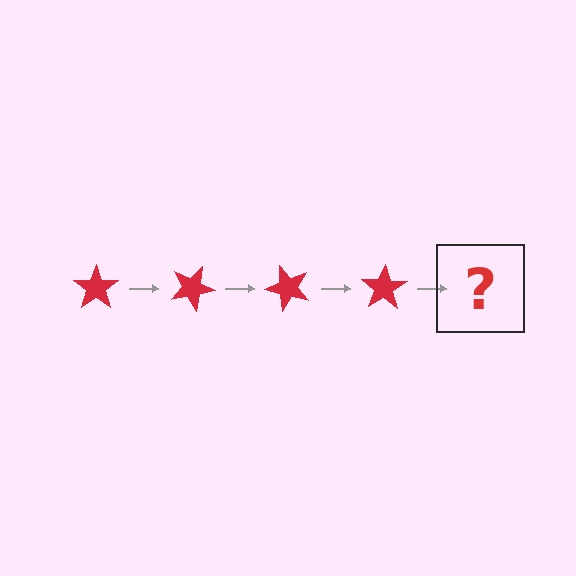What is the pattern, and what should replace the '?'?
The pattern is that the star rotates 25 degrees each step. The '?' should be a red star rotated 100 degrees.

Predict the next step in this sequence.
The next step is a red star rotated 100 degrees.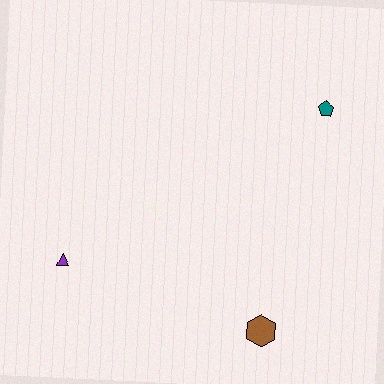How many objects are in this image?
There are 3 objects.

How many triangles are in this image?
There is 1 triangle.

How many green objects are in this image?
There are no green objects.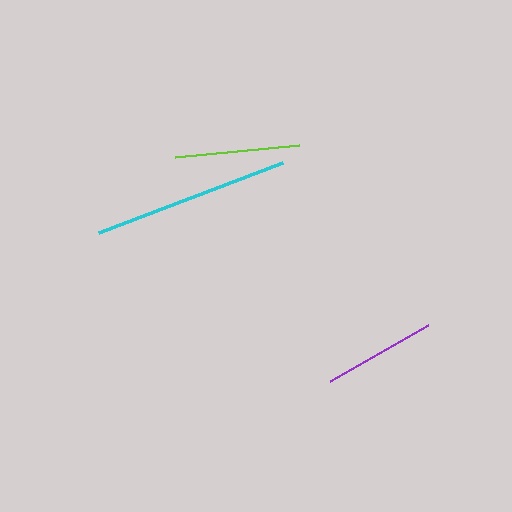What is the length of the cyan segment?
The cyan segment is approximately 197 pixels long.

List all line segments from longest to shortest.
From longest to shortest: cyan, lime, purple.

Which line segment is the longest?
The cyan line is the longest at approximately 197 pixels.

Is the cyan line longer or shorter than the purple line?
The cyan line is longer than the purple line.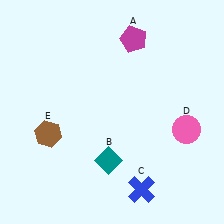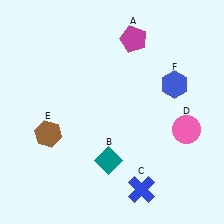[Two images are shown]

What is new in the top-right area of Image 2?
A blue hexagon (F) was added in the top-right area of Image 2.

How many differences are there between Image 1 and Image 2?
There is 1 difference between the two images.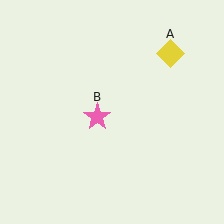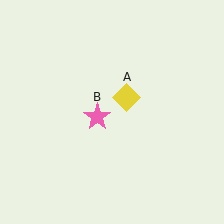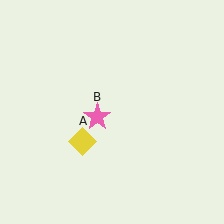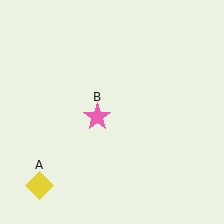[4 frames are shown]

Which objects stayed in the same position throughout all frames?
Pink star (object B) remained stationary.